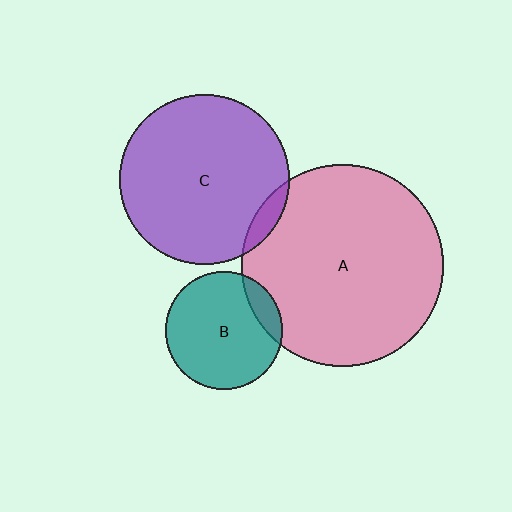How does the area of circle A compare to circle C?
Approximately 1.4 times.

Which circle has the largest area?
Circle A (pink).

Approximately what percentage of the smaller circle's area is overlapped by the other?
Approximately 10%.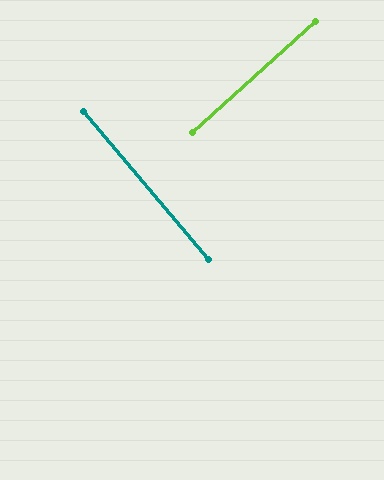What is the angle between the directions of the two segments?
Approximately 88 degrees.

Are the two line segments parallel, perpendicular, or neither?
Perpendicular — they meet at approximately 88°.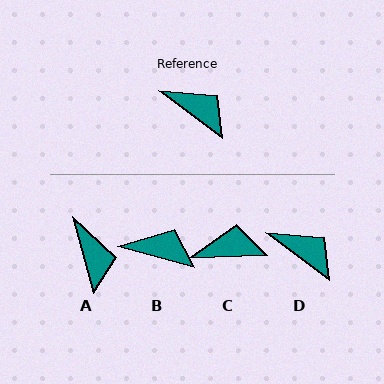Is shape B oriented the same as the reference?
No, it is off by about 21 degrees.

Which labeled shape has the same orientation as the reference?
D.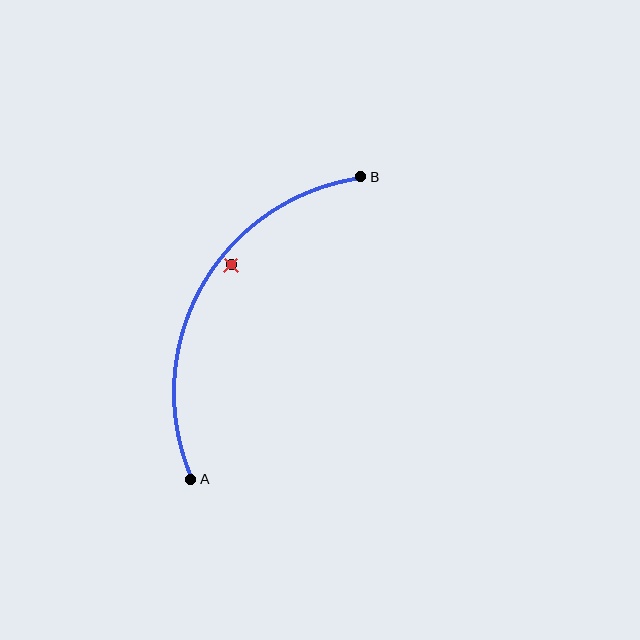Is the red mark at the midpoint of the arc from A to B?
No — the red mark does not lie on the arc at all. It sits slightly inside the curve.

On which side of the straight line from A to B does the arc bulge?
The arc bulges to the left of the straight line connecting A and B.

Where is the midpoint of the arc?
The arc midpoint is the point on the curve farthest from the straight line joining A and B. It sits to the left of that line.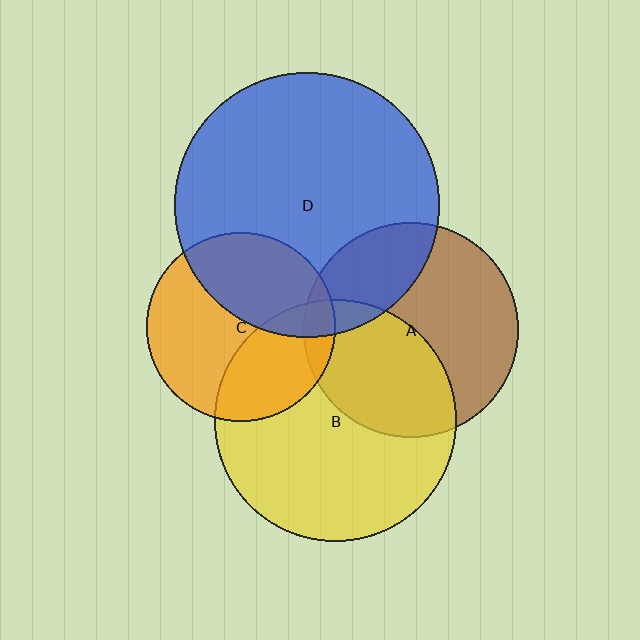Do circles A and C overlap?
Yes.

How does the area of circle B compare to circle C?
Approximately 1.6 times.